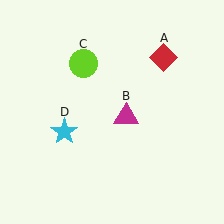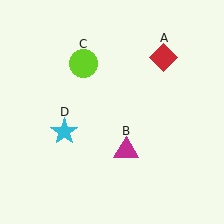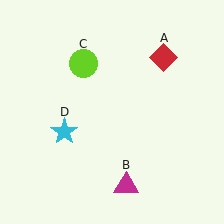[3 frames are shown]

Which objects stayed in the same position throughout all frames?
Red diamond (object A) and lime circle (object C) and cyan star (object D) remained stationary.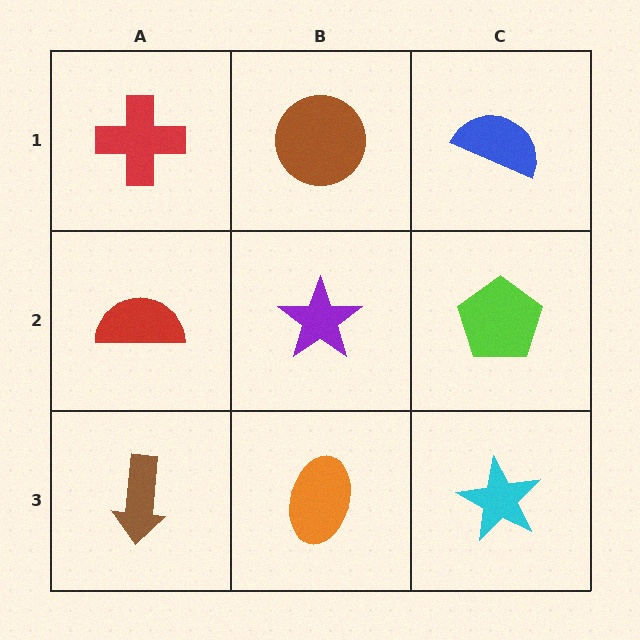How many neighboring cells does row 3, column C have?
2.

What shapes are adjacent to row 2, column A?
A red cross (row 1, column A), a brown arrow (row 3, column A), a purple star (row 2, column B).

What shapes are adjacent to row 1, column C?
A lime pentagon (row 2, column C), a brown circle (row 1, column B).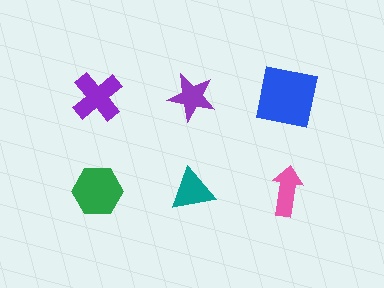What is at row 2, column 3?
A pink arrow.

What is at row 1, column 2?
A purple star.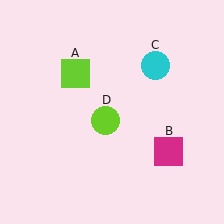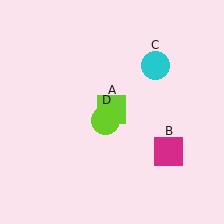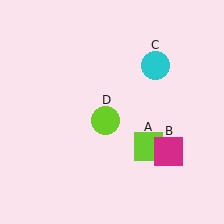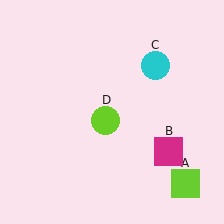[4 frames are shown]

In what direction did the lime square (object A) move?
The lime square (object A) moved down and to the right.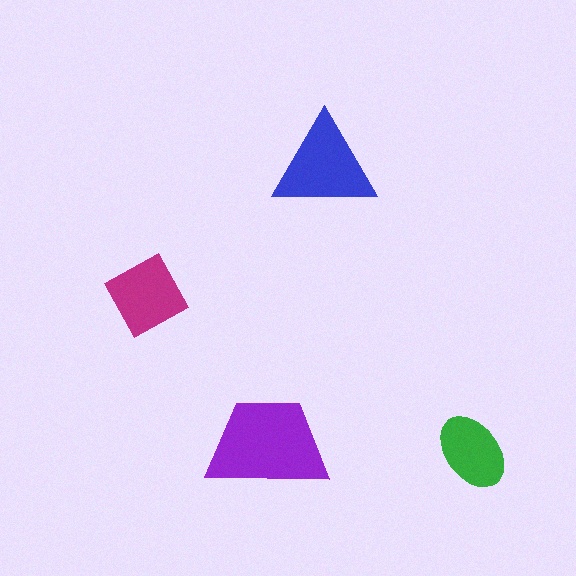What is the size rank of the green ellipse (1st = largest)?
4th.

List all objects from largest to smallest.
The purple trapezoid, the blue triangle, the magenta diamond, the green ellipse.